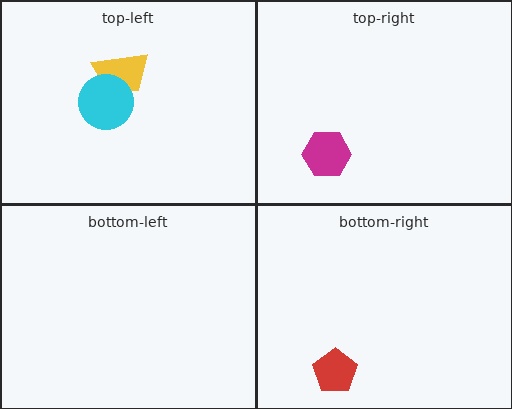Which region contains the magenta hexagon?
The top-right region.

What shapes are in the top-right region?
The magenta hexagon.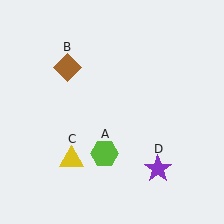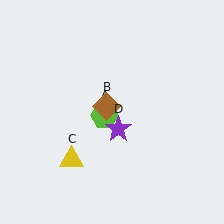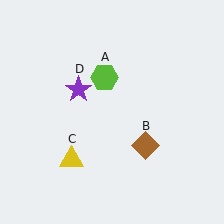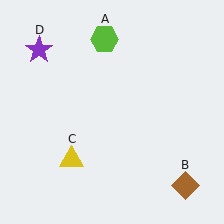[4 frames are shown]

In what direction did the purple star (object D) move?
The purple star (object D) moved up and to the left.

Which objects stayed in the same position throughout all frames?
Yellow triangle (object C) remained stationary.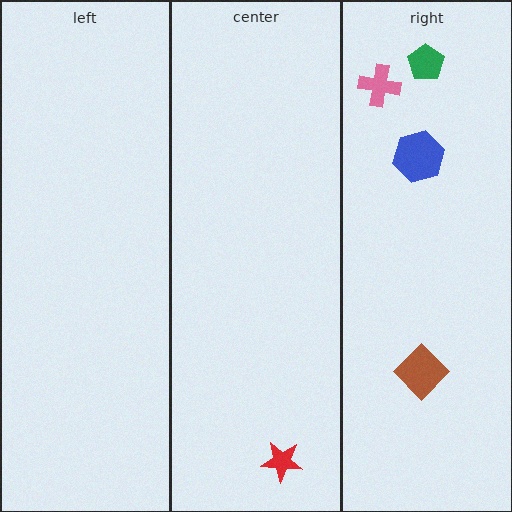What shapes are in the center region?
The red star.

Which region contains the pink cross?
The right region.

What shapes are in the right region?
The green pentagon, the brown diamond, the pink cross, the blue hexagon.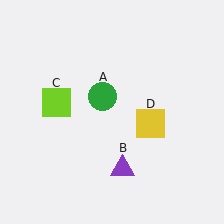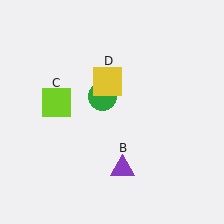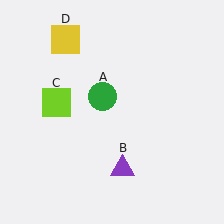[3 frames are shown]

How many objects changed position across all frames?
1 object changed position: yellow square (object D).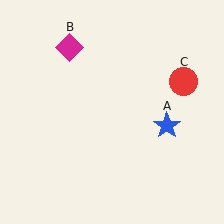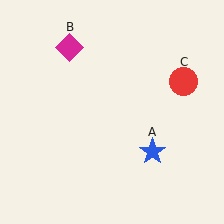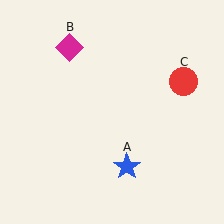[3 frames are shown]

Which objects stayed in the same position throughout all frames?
Magenta diamond (object B) and red circle (object C) remained stationary.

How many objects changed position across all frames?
1 object changed position: blue star (object A).